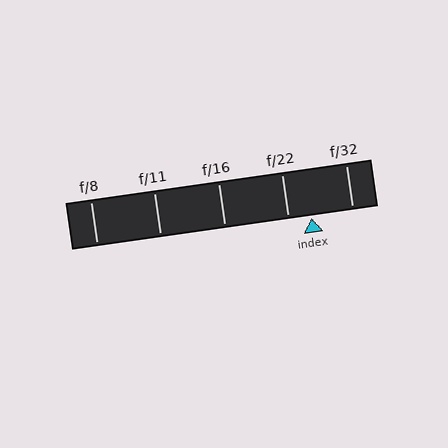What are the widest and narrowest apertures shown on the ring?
The widest aperture shown is f/8 and the narrowest is f/32.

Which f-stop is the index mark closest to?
The index mark is closest to f/22.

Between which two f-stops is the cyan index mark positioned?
The index mark is between f/22 and f/32.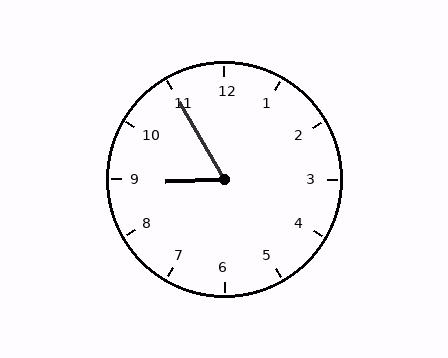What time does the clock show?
8:55.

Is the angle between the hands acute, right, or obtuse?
It is acute.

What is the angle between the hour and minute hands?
Approximately 62 degrees.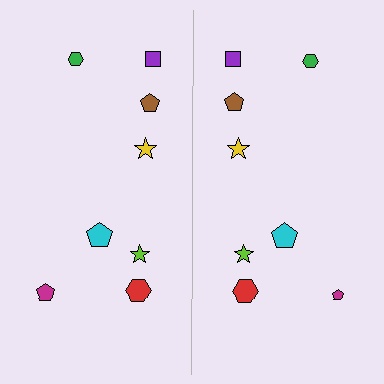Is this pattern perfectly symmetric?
No, the pattern is not perfectly symmetric. The magenta pentagon on the right side has a different size than its mirror counterpart.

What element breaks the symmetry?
The magenta pentagon on the right side has a different size than its mirror counterpart.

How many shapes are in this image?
There are 16 shapes in this image.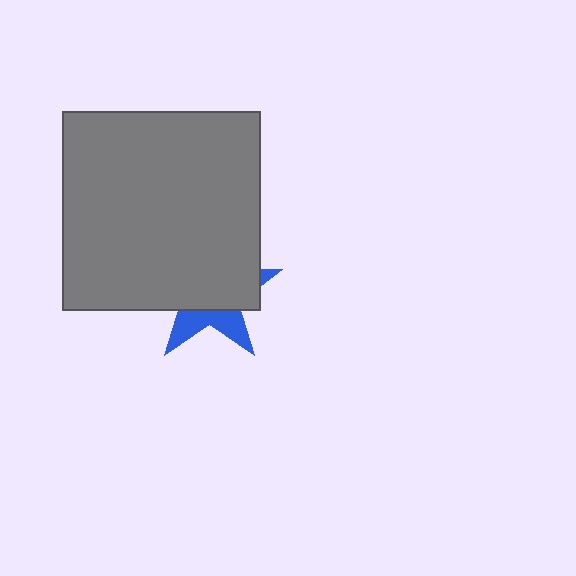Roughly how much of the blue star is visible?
A small part of it is visible (roughly 32%).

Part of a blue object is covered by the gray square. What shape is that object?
It is a star.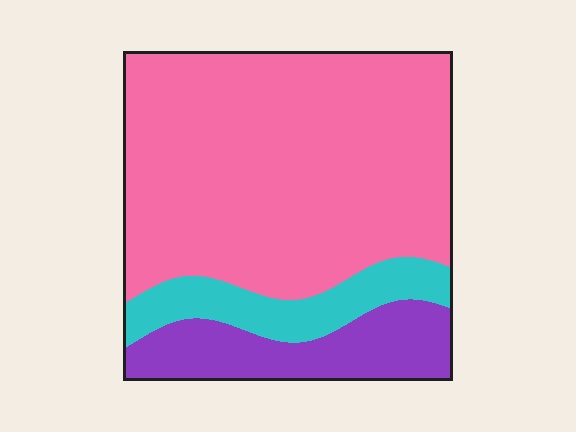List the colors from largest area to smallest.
From largest to smallest: pink, purple, cyan.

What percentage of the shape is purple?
Purple takes up about one sixth (1/6) of the shape.